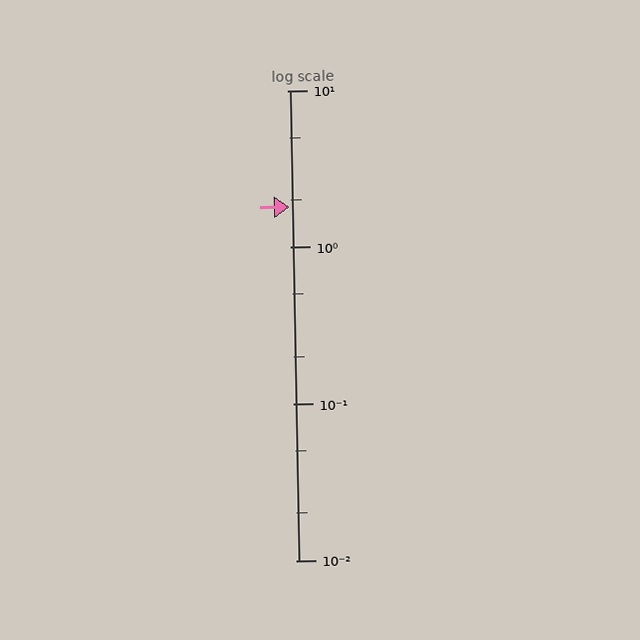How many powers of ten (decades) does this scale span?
The scale spans 3 decades, from 0.01 to 10.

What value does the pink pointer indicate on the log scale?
The pointer indicates approximately 1.8.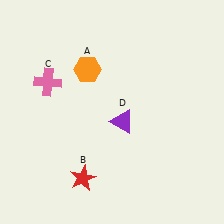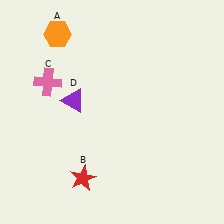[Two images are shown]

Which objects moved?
The objects that moved are: the orange hexagon (A), the purple triangle (D).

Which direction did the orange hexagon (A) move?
The orange hexagon (A) moved up.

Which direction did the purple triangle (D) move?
The purple triangle (D) moved left.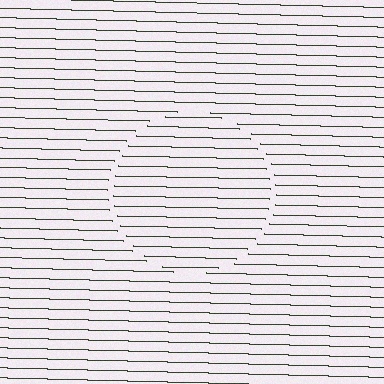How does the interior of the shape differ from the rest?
The interior of the shape contains the same grating, shifted by half a period — the contour is defined by the phase discontinuity where line-ends from the inner and outer gratings abut.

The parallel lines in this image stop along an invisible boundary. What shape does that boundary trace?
An illusory circle. The interior of the shape contains the same grating, shifted by half a period — the contour is defined by the phase discontinuity where line-ends from the inner and outer gratings abut.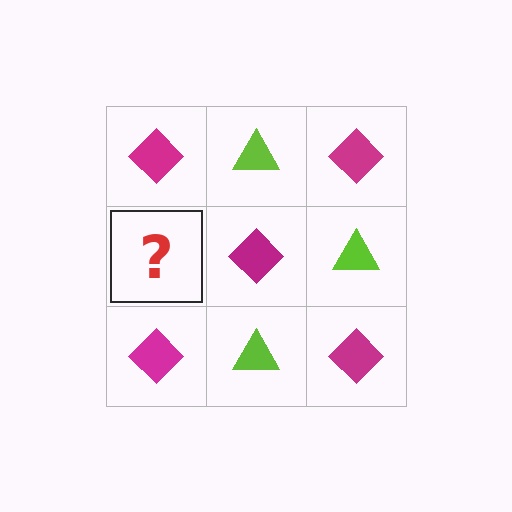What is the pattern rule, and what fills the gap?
The rule is that it alternates magenta diamond and lime triangle in a checkerboard pattern. The gap should be filled with a lime triangle.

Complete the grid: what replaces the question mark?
The question mark should be replaced with a lime triangle.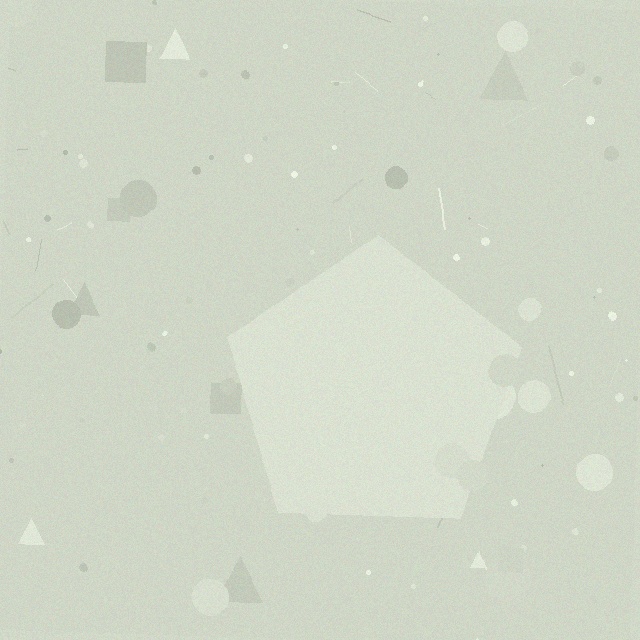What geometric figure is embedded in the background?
A pentagon is embedded in the background.